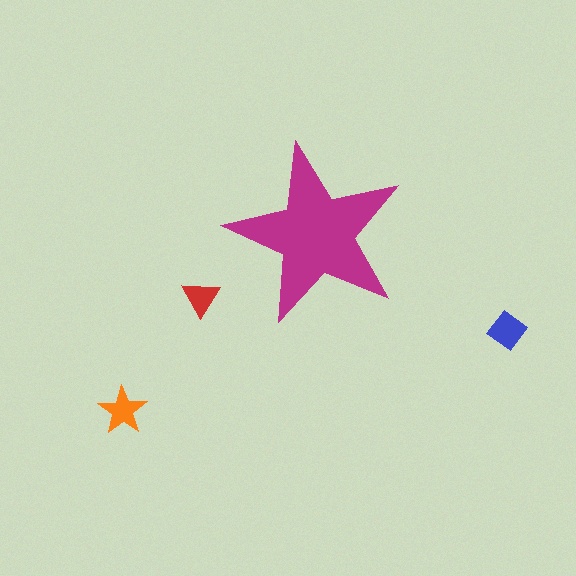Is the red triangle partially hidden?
No, the red triangle is fully visible.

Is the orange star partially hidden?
No, the orange star is fully visible.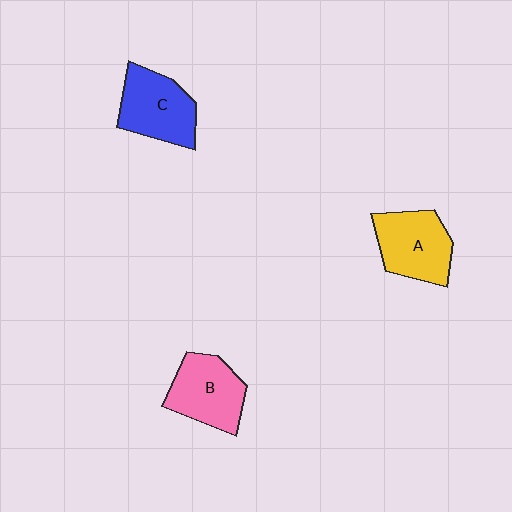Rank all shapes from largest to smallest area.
From largest to smallest: A (yellow), C (blue), B (pink).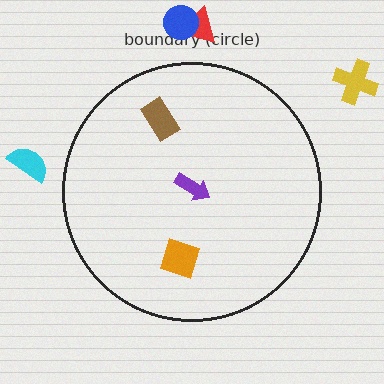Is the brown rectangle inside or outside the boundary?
Inside.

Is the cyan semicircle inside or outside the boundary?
Outside.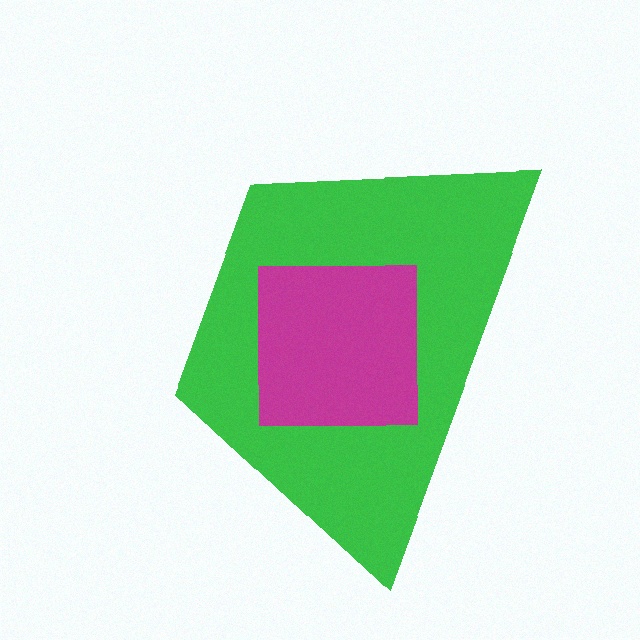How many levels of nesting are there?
2.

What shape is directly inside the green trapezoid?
The magenta square.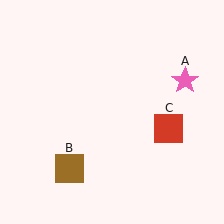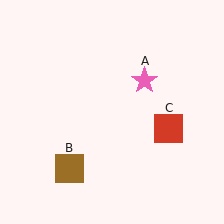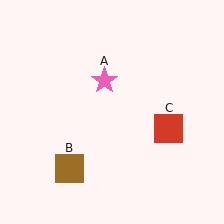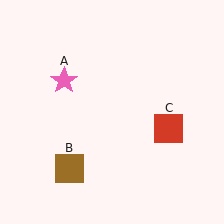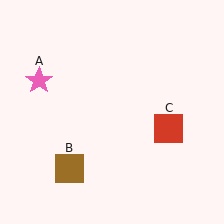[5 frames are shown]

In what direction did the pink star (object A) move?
The pink star (object A) moved left.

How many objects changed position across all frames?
1 object changed position: pink star (object A).